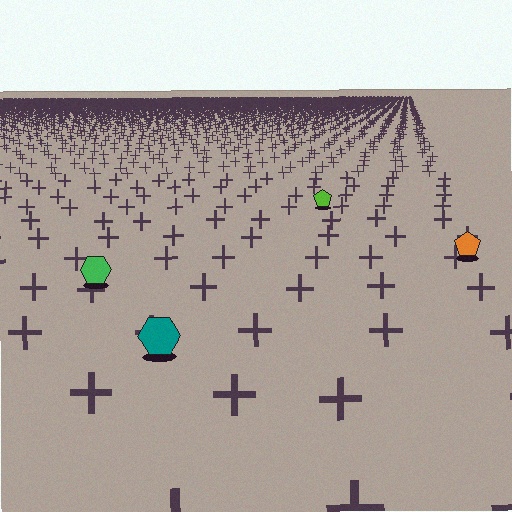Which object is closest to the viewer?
The teal hexagon is closest. The texture marks near it are larger and more spread out.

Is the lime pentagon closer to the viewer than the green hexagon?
No. The green hexagon is closer — you can tell from the texture gradient: the ground texture is coarser near it.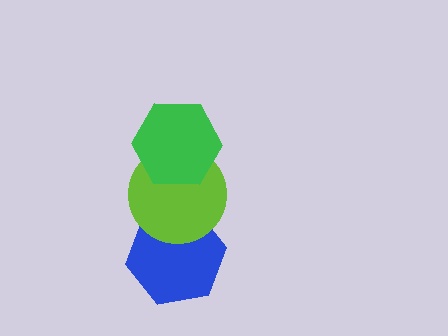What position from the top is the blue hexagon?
The blue hexagon is 3rd from the top.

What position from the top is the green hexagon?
The green hexagon is 1st from the top.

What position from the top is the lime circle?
The lime circle is 2nd from the top.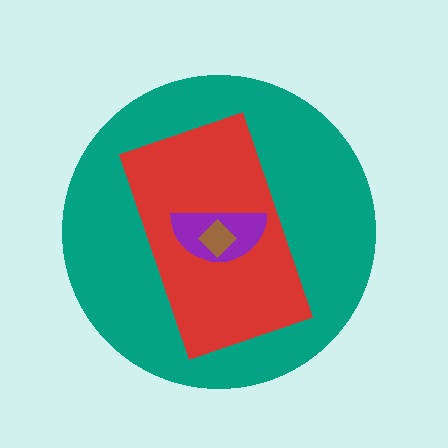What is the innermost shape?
The brown diamond.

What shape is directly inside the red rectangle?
The purple semicircle.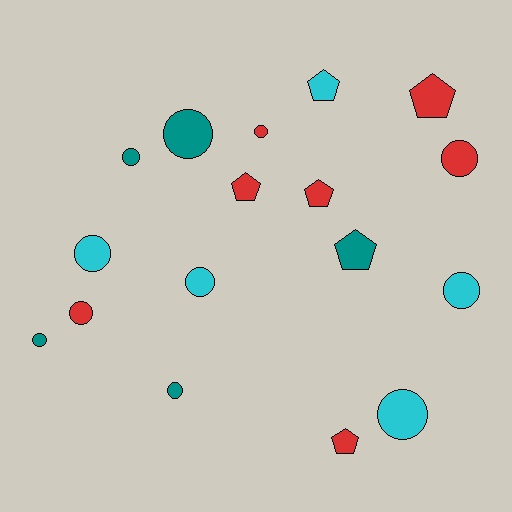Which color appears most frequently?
Red, with 7 objects.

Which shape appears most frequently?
Circle, with 11 objects.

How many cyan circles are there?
There are 4 cyan circles.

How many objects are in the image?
There are 17 objects.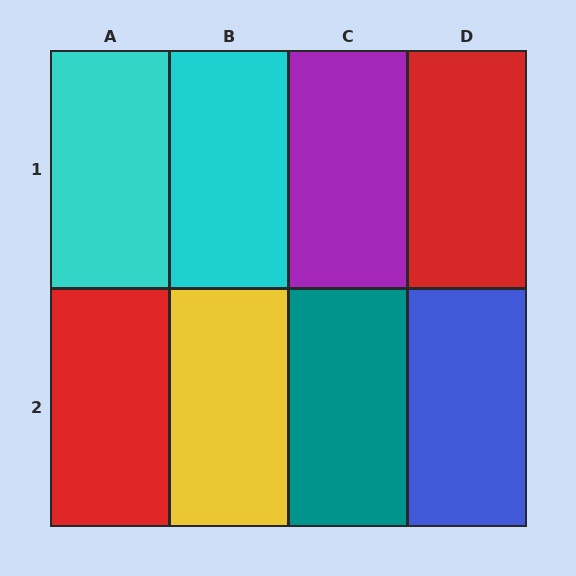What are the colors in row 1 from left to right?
Cyan, cyan, purple, red.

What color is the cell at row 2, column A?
Red.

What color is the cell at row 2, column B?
Yellow.